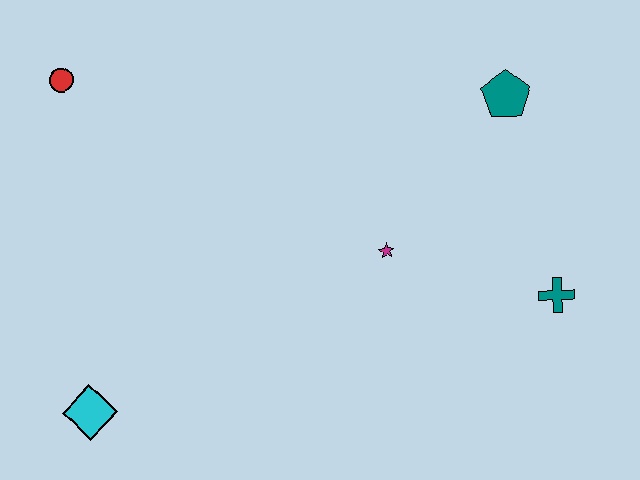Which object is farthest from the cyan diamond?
The teal pentagon is farthest from the cyan diamond.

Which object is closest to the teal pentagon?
The magenta star is closest to the teal pentagon.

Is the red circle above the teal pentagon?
Yes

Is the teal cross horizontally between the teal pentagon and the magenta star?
No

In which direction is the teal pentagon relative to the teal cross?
The teal pentagon is above the teal cross.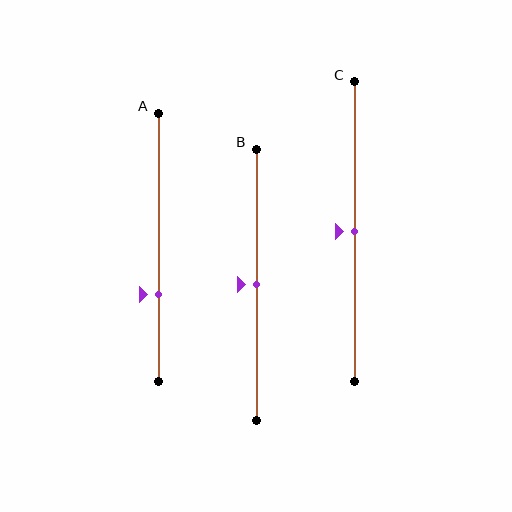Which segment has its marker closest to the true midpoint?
Segment B has its marker closest to the true midpoint.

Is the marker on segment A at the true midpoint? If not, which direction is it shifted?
No, the marker on segment A is shifted downward by about 18% of the segment length.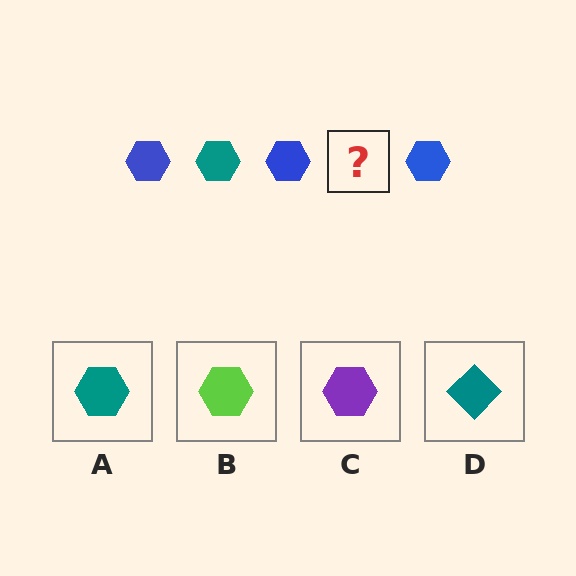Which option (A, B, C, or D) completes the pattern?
A.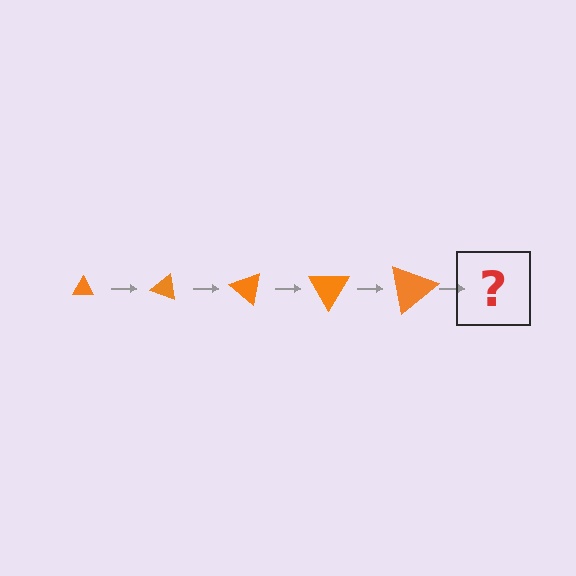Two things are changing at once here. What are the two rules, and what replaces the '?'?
The two rules are that the triangle grows larger each step and it rotates 20 degrees each step. The '?' should be a triangle, larger than the previous one and rotated 100 degrees from the start.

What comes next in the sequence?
The next element should be a triangle, larger than the previous one and rotated 100 degrees from the start.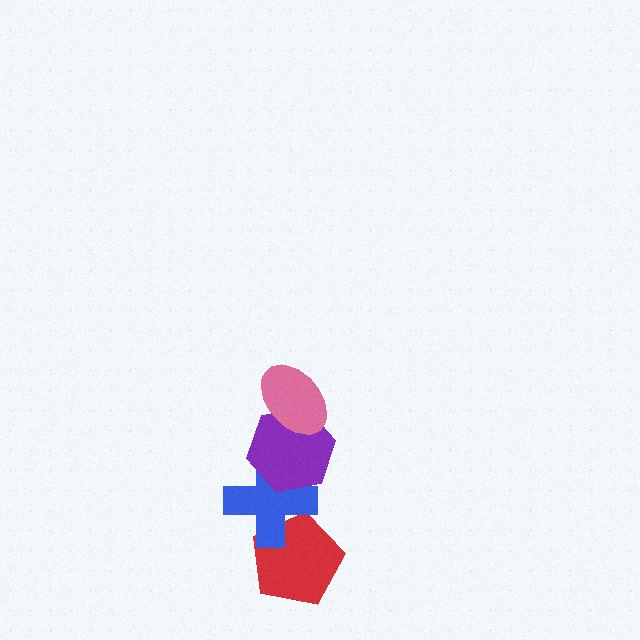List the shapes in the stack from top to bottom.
From top to bottom: the pink ellipse, the purple hexagon, the blue cross, the red pentagon.